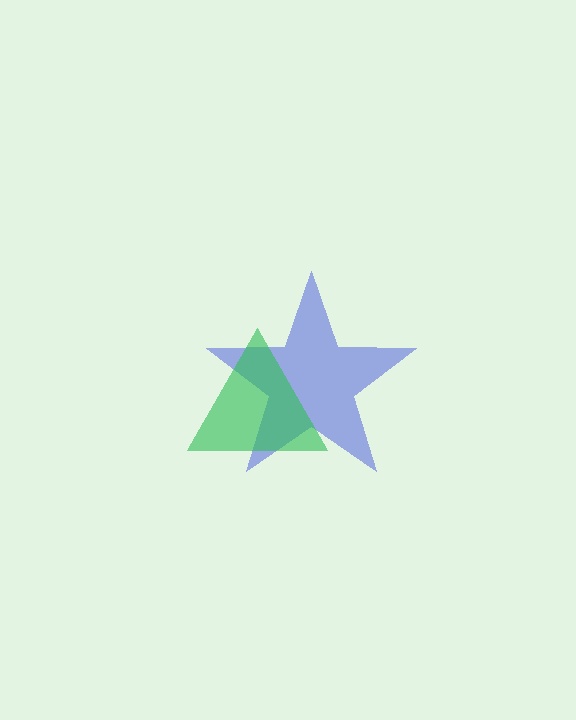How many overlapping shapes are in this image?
There are 2 overlapping shapes in the image.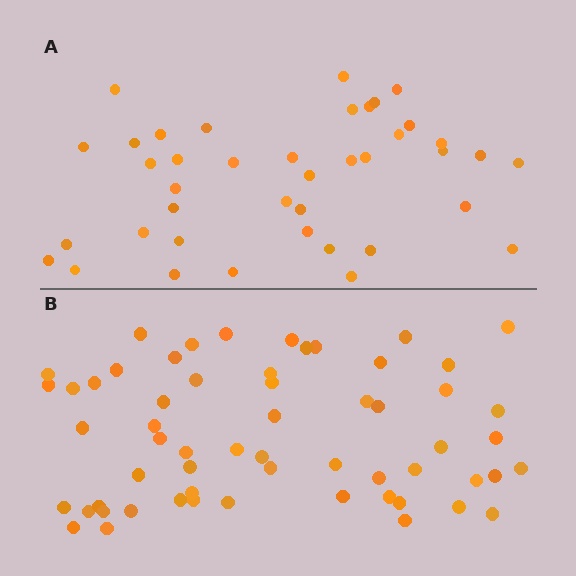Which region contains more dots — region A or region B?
Region B (the bottom region) has more dots.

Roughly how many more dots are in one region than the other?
Region B has approximately 20 more dots than region A.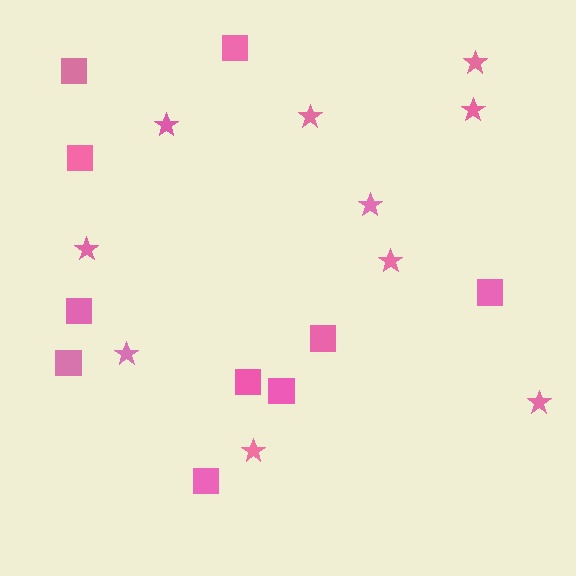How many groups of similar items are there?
There are 2 groups: one group of stars (10) and one group of squares (10).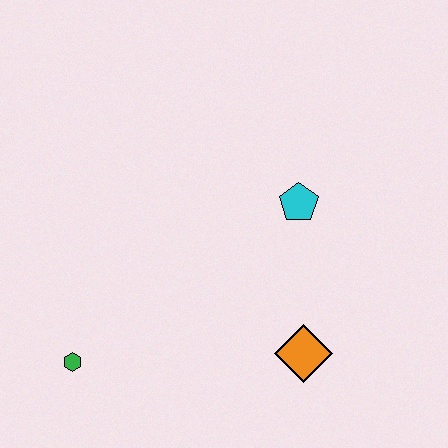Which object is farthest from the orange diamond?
The green hexagon is farthest from the orange diamond.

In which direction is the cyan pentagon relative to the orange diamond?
The cyan pentagon is above the orange diamond.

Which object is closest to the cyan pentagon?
The orange diamond is closest to the cyan pentagon.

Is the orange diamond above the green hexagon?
Yes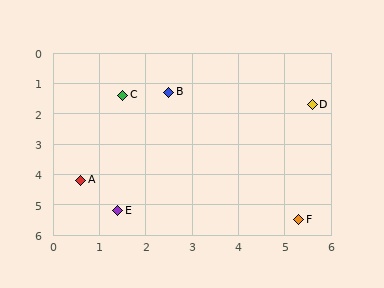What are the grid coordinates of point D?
Point D is at approximately (5.6, 1.7).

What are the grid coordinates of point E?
Point E is at approximately (1.4, 5.2).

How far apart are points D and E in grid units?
Points D and E are about 5.5 grid units apart.